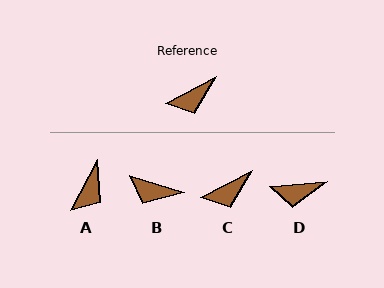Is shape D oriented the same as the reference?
No, it is off by about 23 degrees.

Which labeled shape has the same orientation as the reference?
C.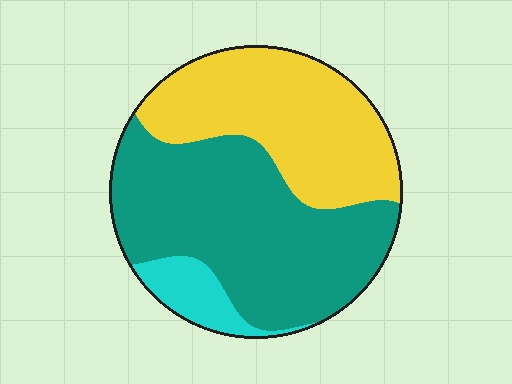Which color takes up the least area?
Cyan, at roughly 10%.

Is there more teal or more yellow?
Teal.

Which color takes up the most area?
Teal, at roughly 55%.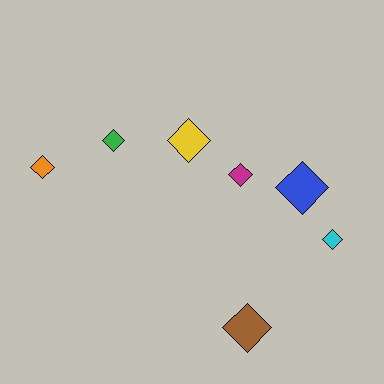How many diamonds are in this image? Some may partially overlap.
There are 7 diamonds.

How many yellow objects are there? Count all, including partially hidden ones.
There is 1 yellow object.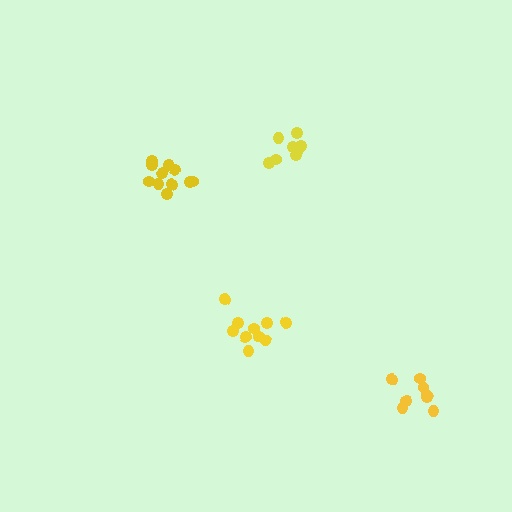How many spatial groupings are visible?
There are 4 spatial groupings.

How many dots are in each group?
Group 1: 8 dots, Group 2: 8 dots, Group 3: 10 dots, Group 4: 11 dots (37 total).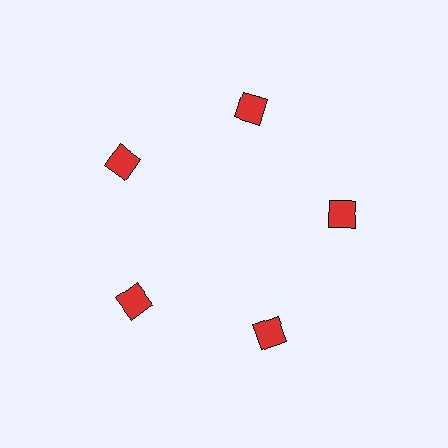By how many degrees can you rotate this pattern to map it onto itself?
The pattern maps onto itself every 72 degrees of rotation.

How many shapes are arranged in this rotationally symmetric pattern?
There are 5 shapes, arranged in 5 groups of 1.